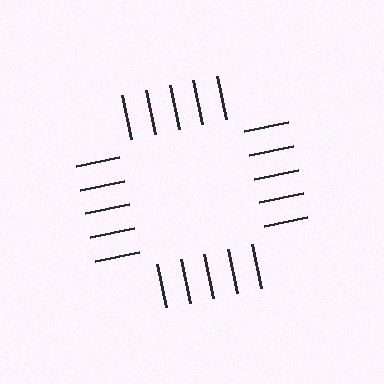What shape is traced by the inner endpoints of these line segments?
An illusory square — the line segments terminate on its edges but no continuous stroke is drawn.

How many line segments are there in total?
20 — 5 along each of the 4 edges.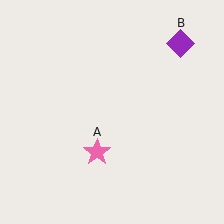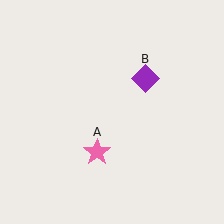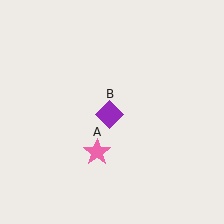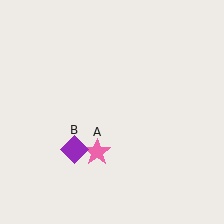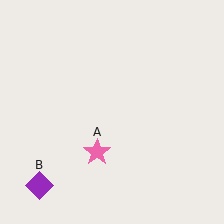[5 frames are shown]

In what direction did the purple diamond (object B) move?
The purple diamond (object B) moved down and to the left.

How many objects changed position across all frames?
1 object changed position: purple diamond (object B).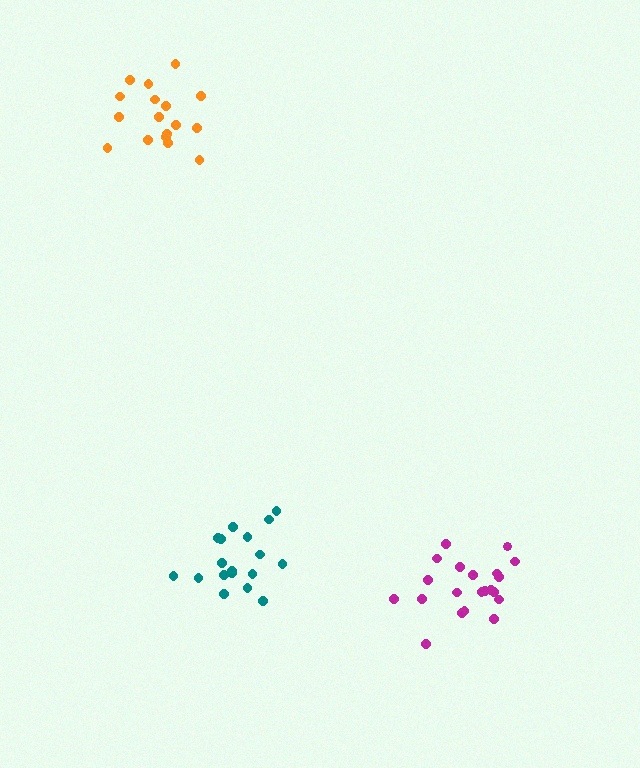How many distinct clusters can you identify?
There are 3 distinct clusters.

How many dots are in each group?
Group 1: 21 dots, Group 2: 18 dots, Group 3: 17 dots (56 total).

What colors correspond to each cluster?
The clusters are colored: magenta, teal, orange.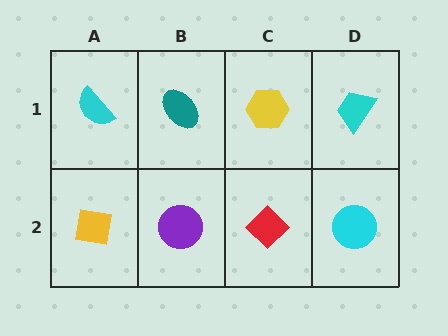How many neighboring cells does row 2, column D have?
2.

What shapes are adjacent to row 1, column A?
A yellow square (row 2, column A), a teal ellipse (row 1, column B).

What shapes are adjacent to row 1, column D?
A cyan circle (row 2, column D), a yellow hexagon (row 1, column C).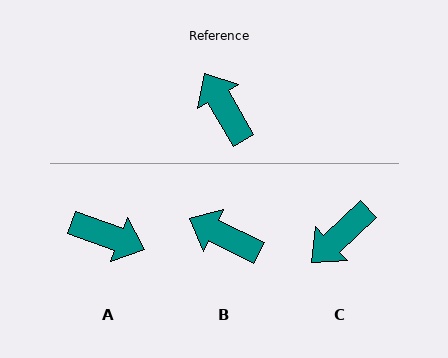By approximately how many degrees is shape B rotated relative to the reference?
Approximately 33 degrees counter-clockwise.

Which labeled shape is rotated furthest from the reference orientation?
A, about 140 degrees away.